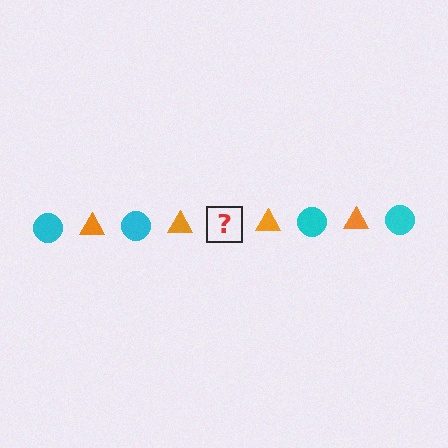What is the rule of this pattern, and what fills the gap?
The rule is that the pattern alternates between cyan circle and orange triangle. The gap should be filled with a cyan circle.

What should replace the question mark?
The question mark should be replaced with a cyan circle.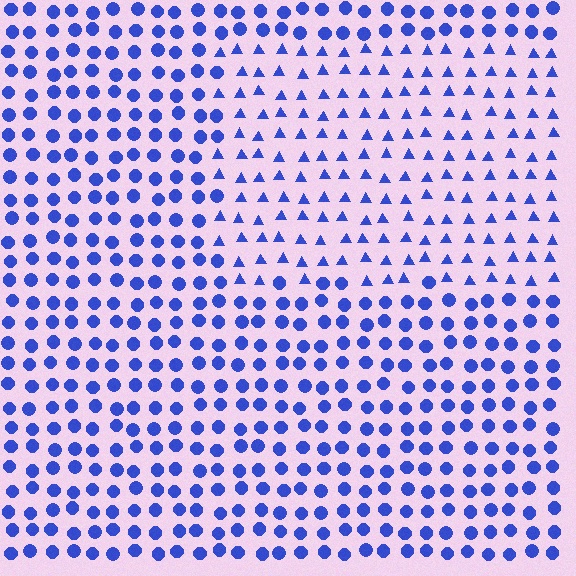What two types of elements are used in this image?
The image uses triangles inside the rectangle region and circles outside it.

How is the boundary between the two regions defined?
The boundary is defined by a change in element shape: triangles inside vs. circles outside. All elements share the same color and spacing.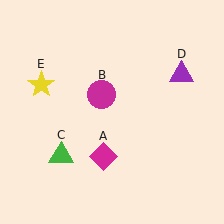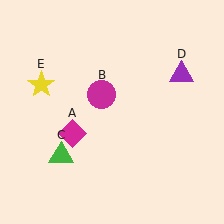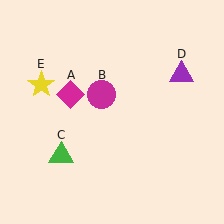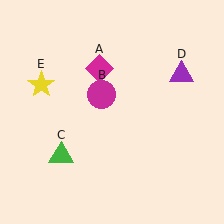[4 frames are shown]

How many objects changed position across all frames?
1 object changed position: magenta diamond (object A).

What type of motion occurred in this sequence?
The magenta diamond (object A) rotated clockwise around the center of the scene.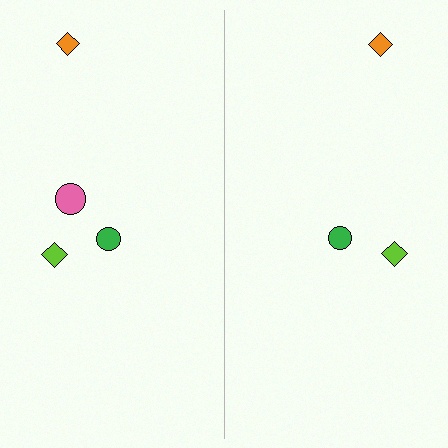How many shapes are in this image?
There are 7 shapes in this image.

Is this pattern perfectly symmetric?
No, the pattern is not perfectly symmetric. A pink circle is missing from the right side.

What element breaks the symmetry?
A pink circle is missing from the right side.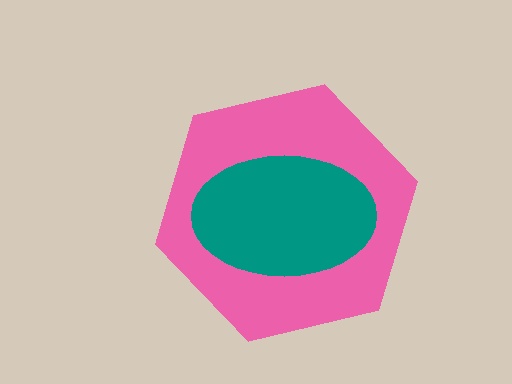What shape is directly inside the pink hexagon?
The teal ellipse.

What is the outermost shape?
The pink hexagon.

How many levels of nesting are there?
2.